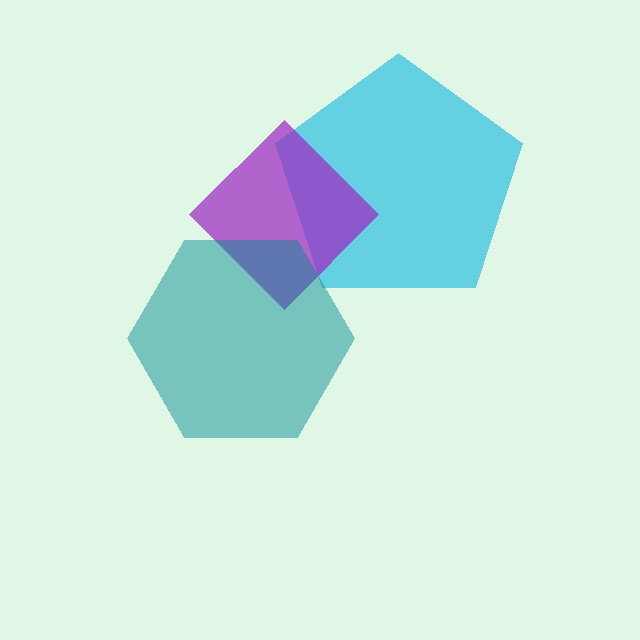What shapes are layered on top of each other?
The layered shapes are: a cyan pentagon, a purple diamond, a teal hexagon.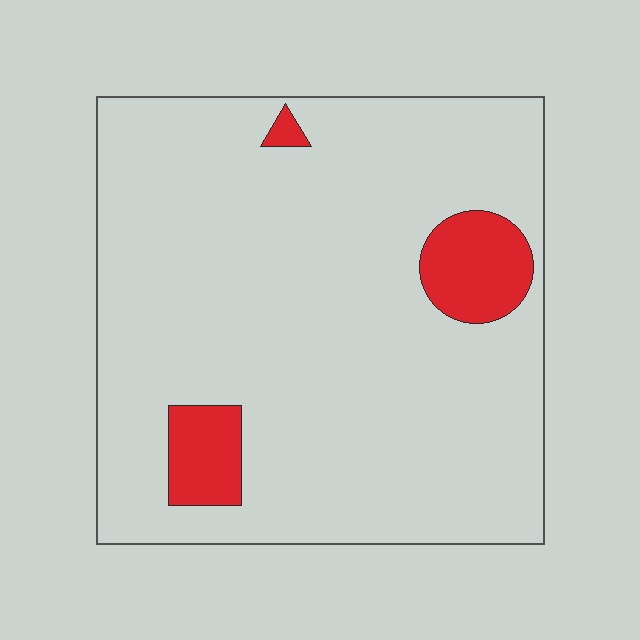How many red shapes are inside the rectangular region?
3.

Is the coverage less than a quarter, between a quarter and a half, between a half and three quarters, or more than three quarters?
Less than a quarter.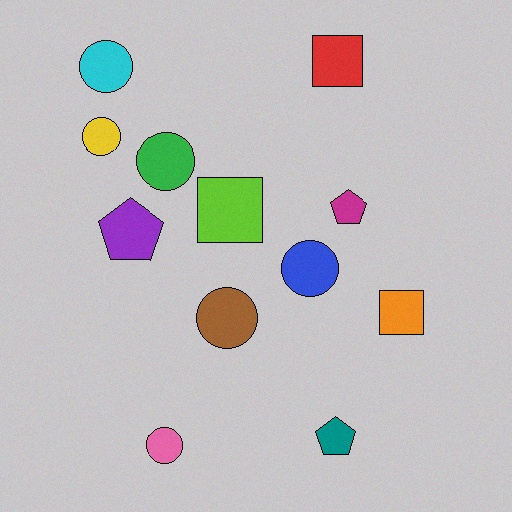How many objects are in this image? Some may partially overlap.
There are 12 objects.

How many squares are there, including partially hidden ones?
There are 3 squares.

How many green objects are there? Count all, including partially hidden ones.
There is 1 green object.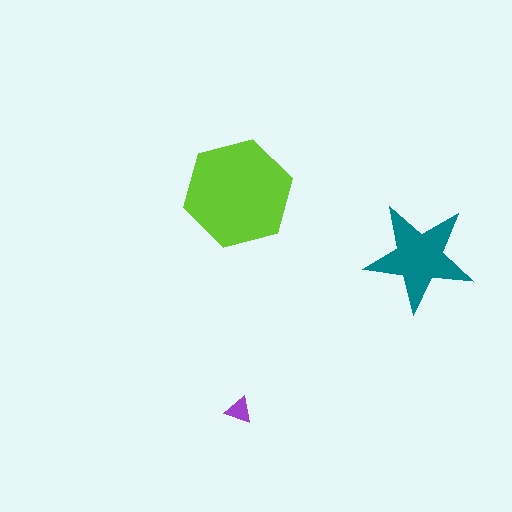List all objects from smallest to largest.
The purple triangle, the teal star, the lime hexagon.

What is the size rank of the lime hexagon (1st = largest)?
1st.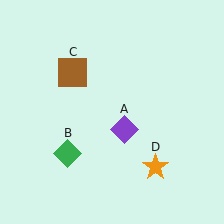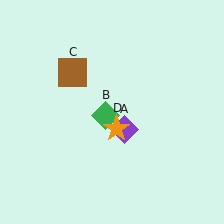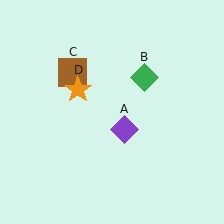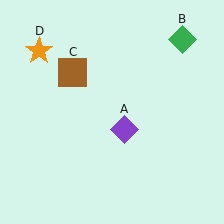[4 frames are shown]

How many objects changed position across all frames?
2 objects changed position: green diamond (object B), orange star (object D).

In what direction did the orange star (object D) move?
The orange star (object D) moved up and to the left.